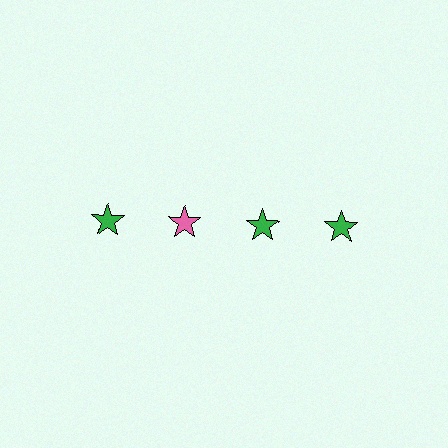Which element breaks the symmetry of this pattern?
The pink star in the top row, second from left column breaks the symmetry. All other shapes are green stars.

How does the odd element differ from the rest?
It has a different color: pink instead of green.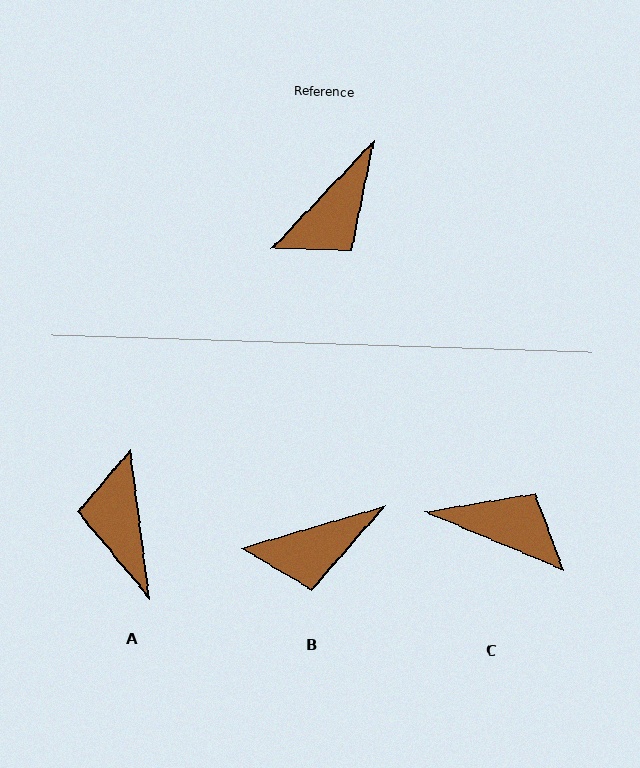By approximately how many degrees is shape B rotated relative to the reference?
Approximately 30 degrees clockwise.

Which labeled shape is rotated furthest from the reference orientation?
A, about 129 degrees away.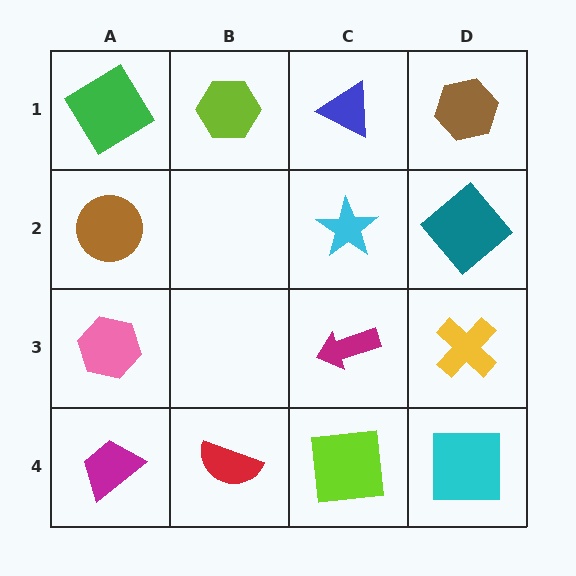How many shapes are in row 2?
3 shapes.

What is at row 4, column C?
A lime square.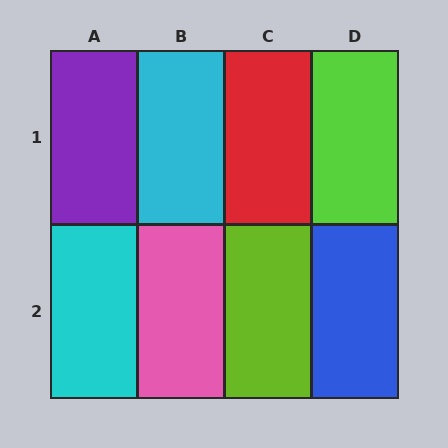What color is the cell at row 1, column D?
Lime.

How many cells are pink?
1 cell is pink.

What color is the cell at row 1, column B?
Cyan.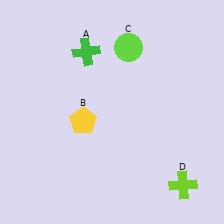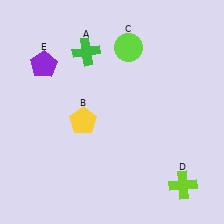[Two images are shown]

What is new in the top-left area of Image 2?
A purple pentagon (E) was added in the top-left area of Image 2.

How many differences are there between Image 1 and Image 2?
There is 1 difference between the two images.